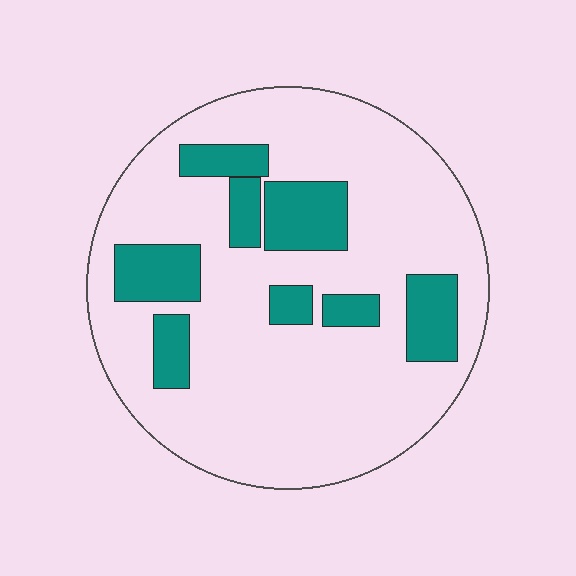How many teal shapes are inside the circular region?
8.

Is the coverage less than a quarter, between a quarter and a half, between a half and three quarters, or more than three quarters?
Less than a quarter.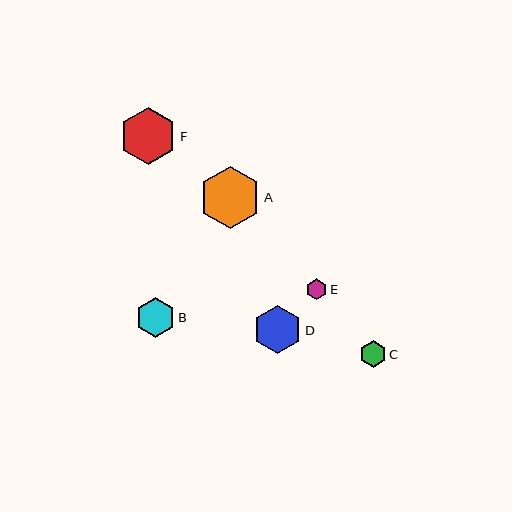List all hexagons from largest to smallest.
From largest to smallest: A, F, D, B, C, E.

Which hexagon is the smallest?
Hexagon E is the smallest with a size of approximately 21 pixels.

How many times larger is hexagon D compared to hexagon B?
Hexagon D is approximately 1.2 times the size of hexagon B.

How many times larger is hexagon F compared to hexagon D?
Hexagon F is approximately 1.2 times the size of hexagon D.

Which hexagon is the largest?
Hexagon A is the largest with a size of approximately 62 pixels.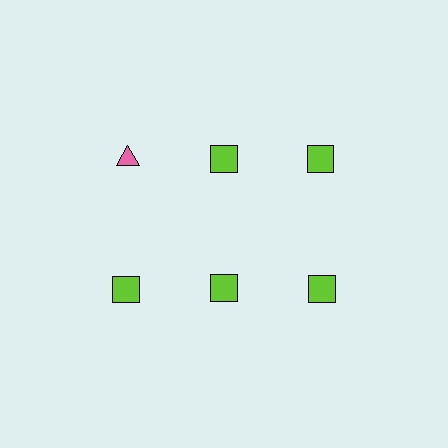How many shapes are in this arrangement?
There are 6 shapes arranged in a grid pattern.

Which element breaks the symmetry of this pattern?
The pink triangle in the top row, leftmost column breaks the symmetry. All other shapes are lime squares.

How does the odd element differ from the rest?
It differs in both color (pink instead of lime) and shape (triangle instead of square).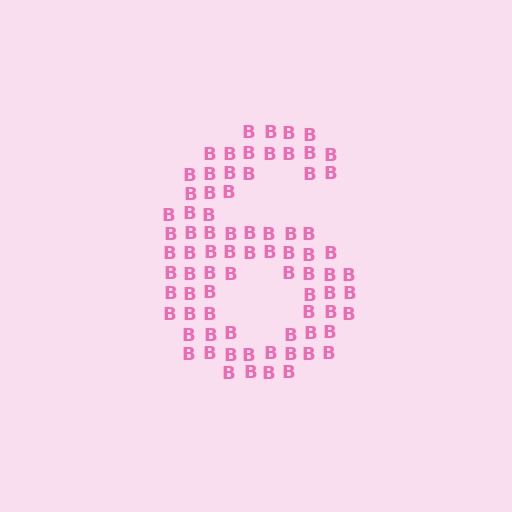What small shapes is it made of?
It is made of small letter B's.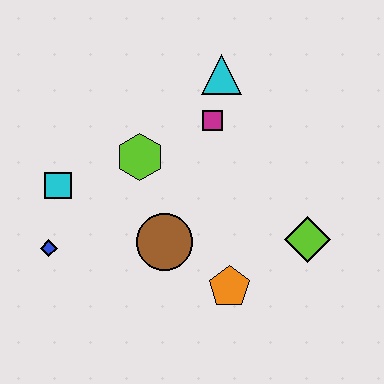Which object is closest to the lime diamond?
The orange pentagon is closest to the lime diamond.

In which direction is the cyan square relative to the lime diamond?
The cyan square is to the left of the lime diamond.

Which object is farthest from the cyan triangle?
The blue diamond is farthest from the cyan triangle.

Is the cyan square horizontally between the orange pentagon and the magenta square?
No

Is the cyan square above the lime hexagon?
No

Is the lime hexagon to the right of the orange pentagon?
No